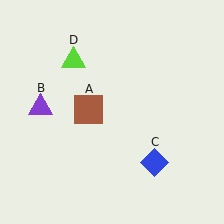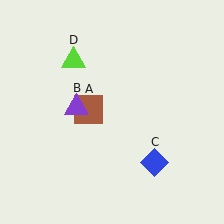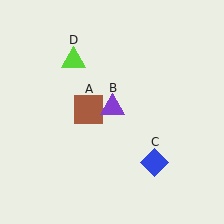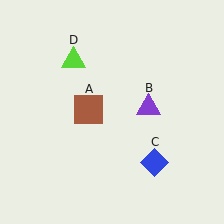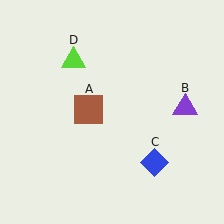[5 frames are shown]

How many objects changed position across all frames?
1 object changed position: purple triangle (object B).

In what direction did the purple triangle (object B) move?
The purple triangle (object B) moved right.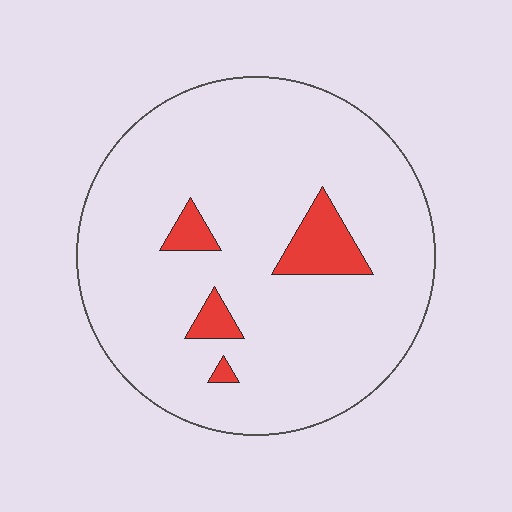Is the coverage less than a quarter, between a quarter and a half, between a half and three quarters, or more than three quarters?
Less than a quarter.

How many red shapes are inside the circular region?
4.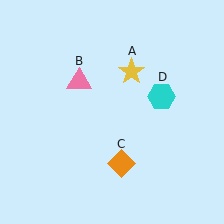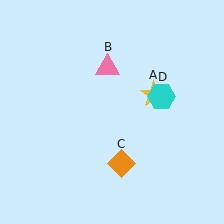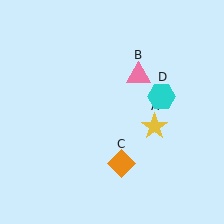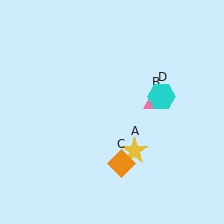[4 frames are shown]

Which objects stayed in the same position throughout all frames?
Orange diamond (object C) and cyan hexagon (object D) remained stationary.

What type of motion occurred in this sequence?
The yellow star (object A), pink triangle (object B) rotated clockwise around the center of the scene.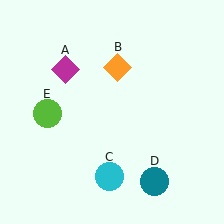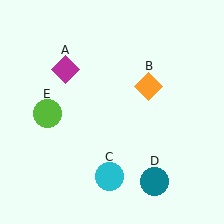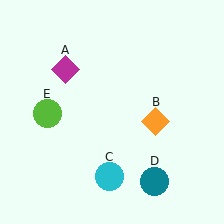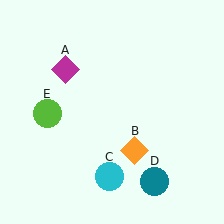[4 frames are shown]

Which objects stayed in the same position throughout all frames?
Magenta diamond (object A) and cyan circle (object C) and teal circle (object D) and lime circle (object E) remained stationary.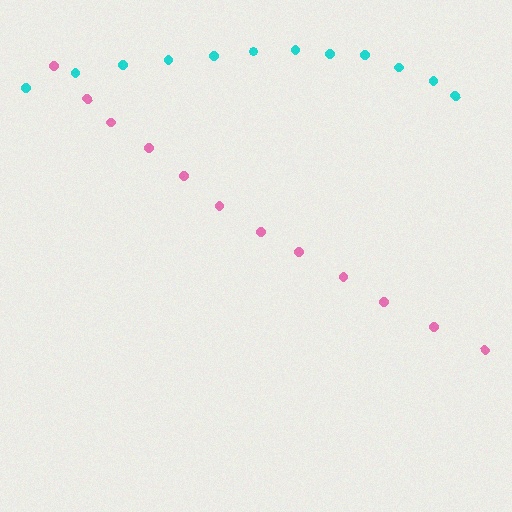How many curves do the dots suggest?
There are 2 distinct paths.